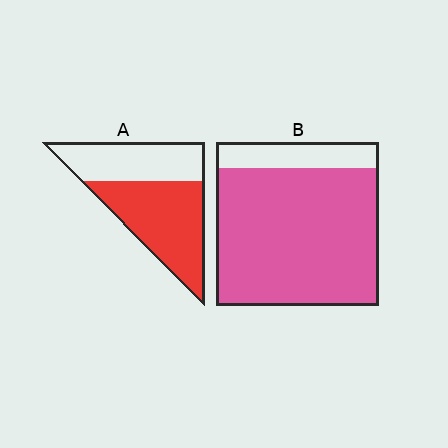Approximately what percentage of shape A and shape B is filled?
A is approximately 60% and B is approximately 85%.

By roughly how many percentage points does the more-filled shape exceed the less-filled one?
By roughly 25 percentage points (B over A).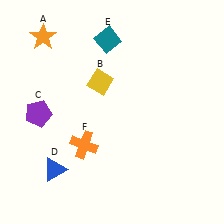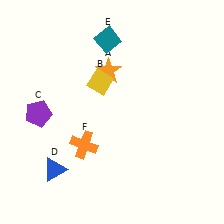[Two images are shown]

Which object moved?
The orange star (A) moved right.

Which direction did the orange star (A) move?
The orange star (A) moved right.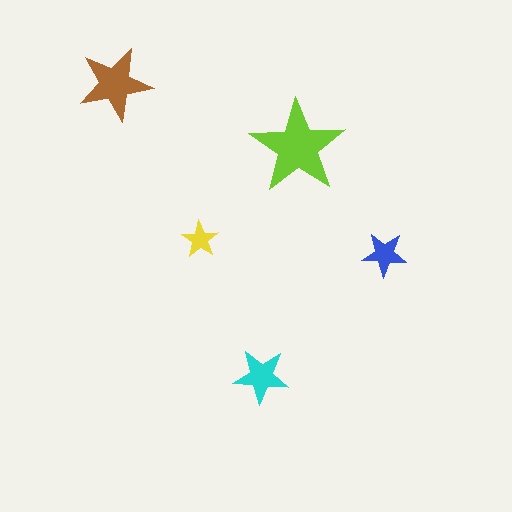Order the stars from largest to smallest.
the lime one, the brown one, the cyan one, the blue one, the yellow one.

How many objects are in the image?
There are 5 objects in the image.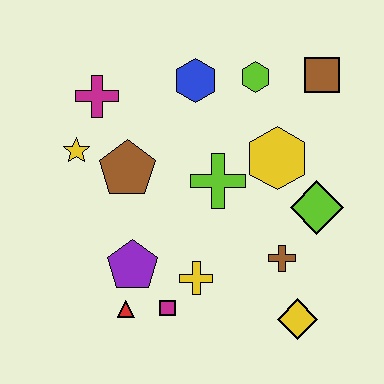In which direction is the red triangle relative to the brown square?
The red triangle is below the brown square.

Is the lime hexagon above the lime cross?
Yes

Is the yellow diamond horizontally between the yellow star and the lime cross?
No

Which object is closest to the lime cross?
The yellow hexagon is closest to the lime cross.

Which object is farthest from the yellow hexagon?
The red triangle is farthest from the yellow hexagon.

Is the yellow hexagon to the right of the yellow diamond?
No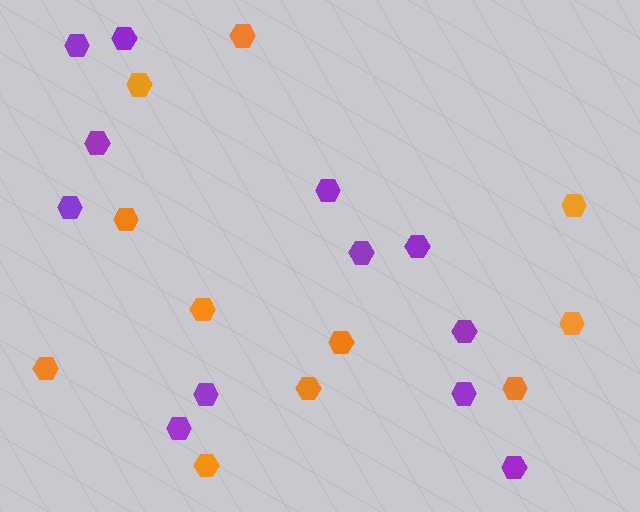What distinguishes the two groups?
There are 2 groups: one group of orange hexagons (11) and one group of purple hexagons (12).